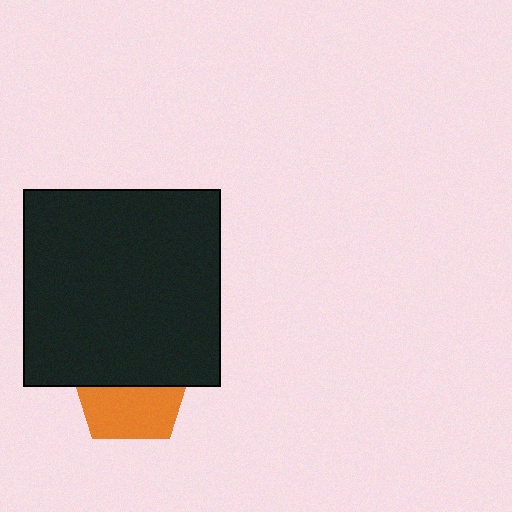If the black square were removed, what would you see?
You would see the complete orange pentagon.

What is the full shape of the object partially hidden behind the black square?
The partially hidden object is an orange pentagon.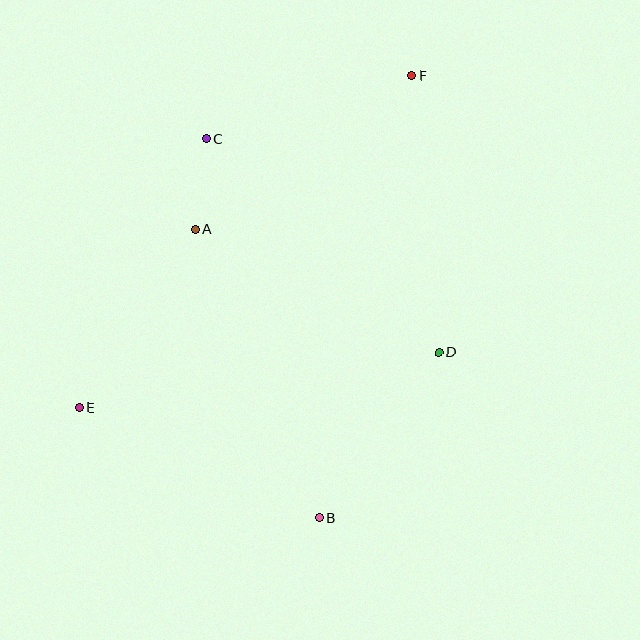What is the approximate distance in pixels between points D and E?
The distance between D and E is approximately 365 pixels.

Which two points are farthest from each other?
Points E and F are farthest from each other.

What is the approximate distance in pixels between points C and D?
The distance between C and D is approximately 316 pixels.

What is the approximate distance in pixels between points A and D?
The distance between A and D is approximately 273 pixels.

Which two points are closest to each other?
Points A and C are closest to each other.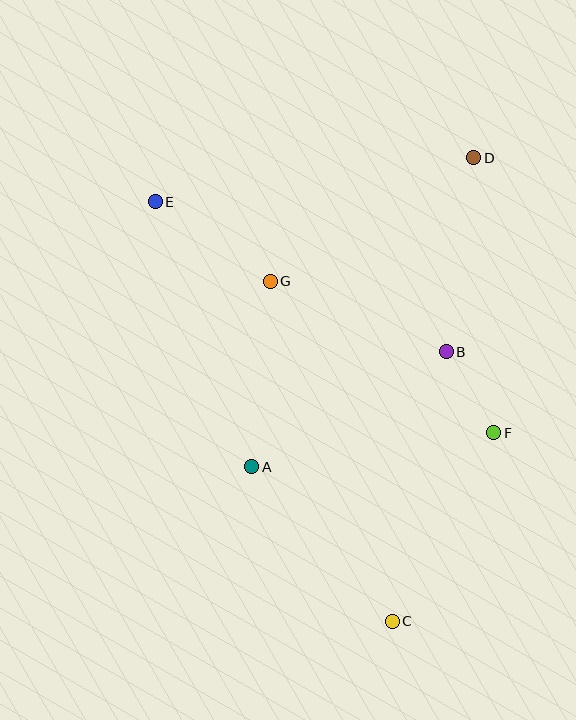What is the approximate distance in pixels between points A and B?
The distance between A and B is approximately 226 pixels.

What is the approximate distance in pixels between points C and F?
The distance between C and F is approximately 214 pixels.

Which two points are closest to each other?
Points B and F are closest to each other.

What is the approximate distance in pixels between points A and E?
The distance between A and E is approximately 282 pixels.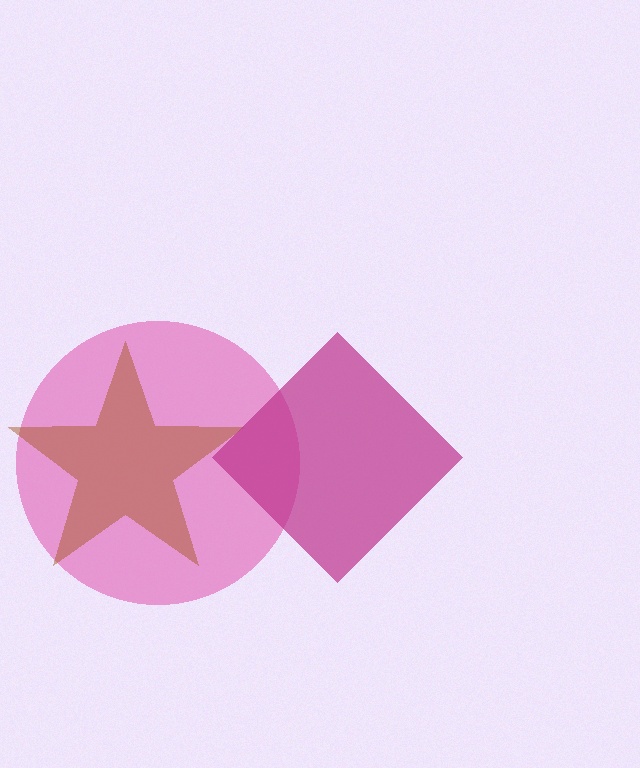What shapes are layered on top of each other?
The layered shapes are: a pink circle, a brown star, a magenta diamond.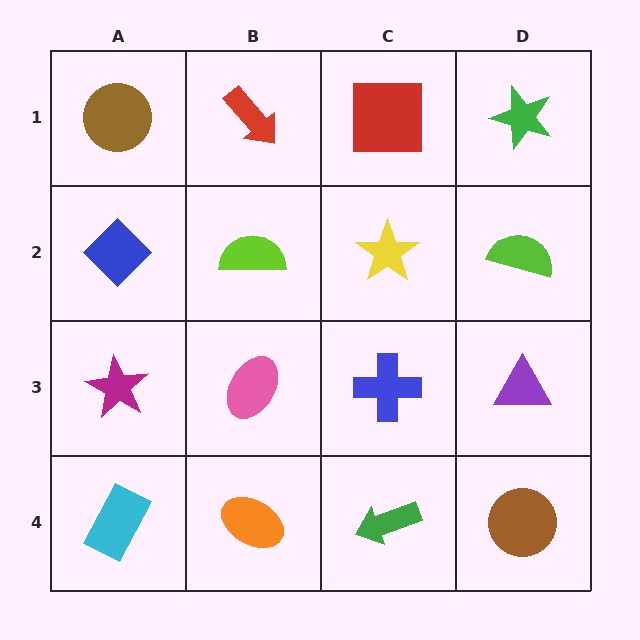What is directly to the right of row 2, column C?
A lime semicircle.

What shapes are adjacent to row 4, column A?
A magenta star (row 3, column A), an orange ellipse (row 4, column B).